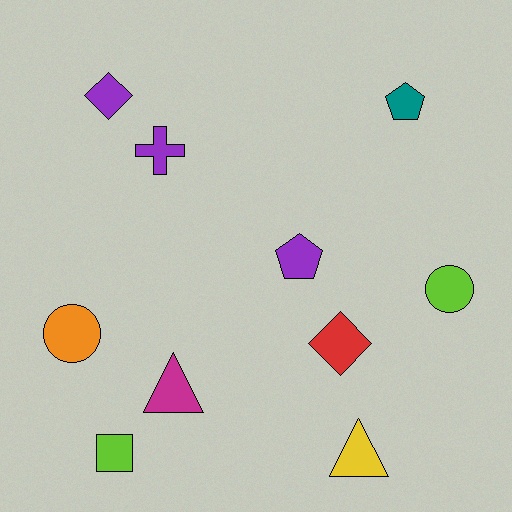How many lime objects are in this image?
There are 2 lime objects.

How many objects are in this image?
There are 10 objects.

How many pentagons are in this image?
There are 2 pentagons.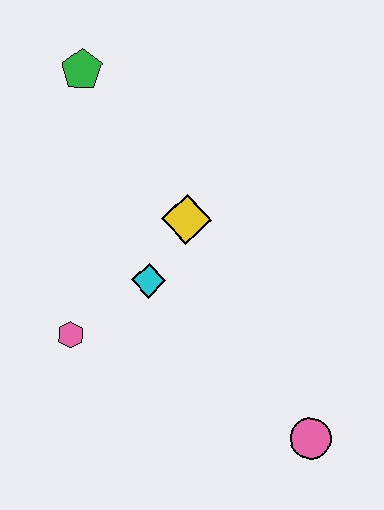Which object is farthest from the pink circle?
The green pentagon is farthest from the pink circle.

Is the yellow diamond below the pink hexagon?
No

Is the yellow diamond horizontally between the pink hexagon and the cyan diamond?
No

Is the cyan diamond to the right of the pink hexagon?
Yes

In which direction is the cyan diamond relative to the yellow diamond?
The cyan diamond is below the yellow diamond.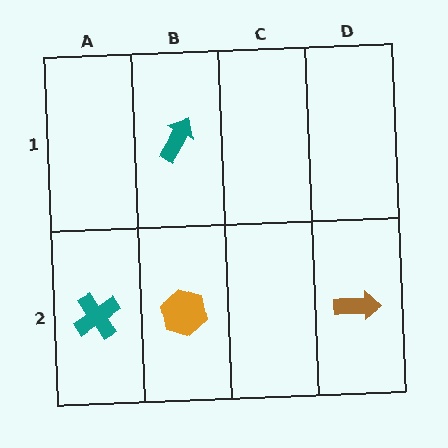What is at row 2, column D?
A brown arrow.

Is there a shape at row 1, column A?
No, that cell is empty.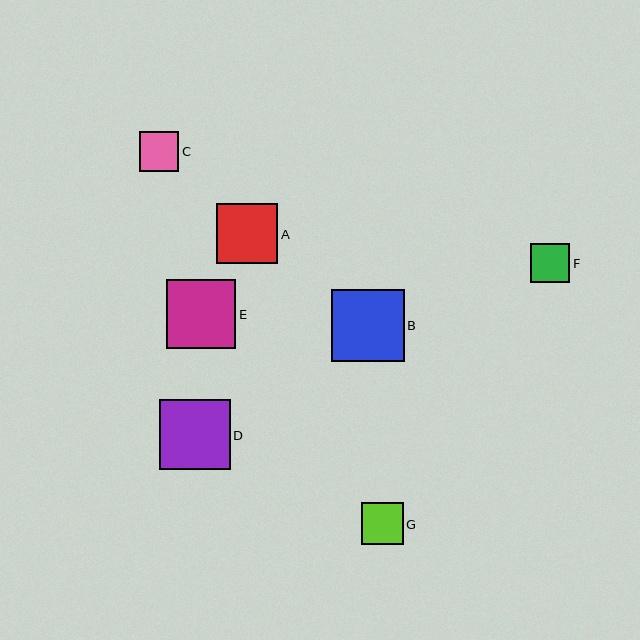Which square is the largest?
Square B is the largest with a size of approximately 73 pixels.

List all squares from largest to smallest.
From largest to smallest: B, D, E, A, G, C, F.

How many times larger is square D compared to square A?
Square D is approximately 1.2 times the size of square A.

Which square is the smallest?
Square F is the smallest with a size of approximately 39 pixels.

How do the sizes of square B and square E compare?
Square B and square E are approximately the same size.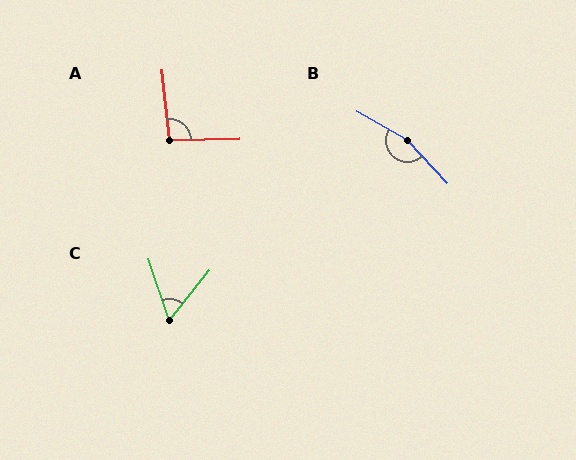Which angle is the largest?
B, at approximately 162 degrees.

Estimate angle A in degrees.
Approximately 95 degrees.